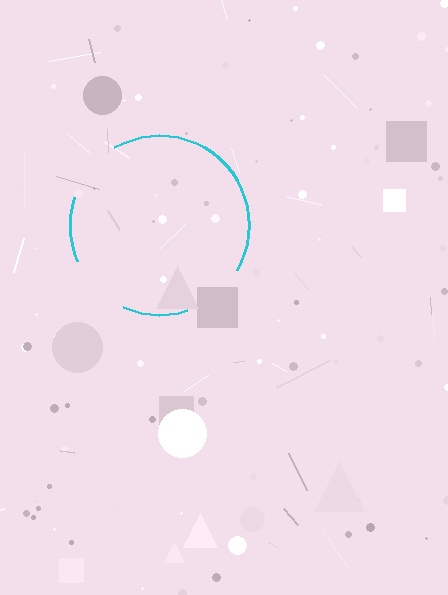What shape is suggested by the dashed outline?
The dashed outline suggests a circle.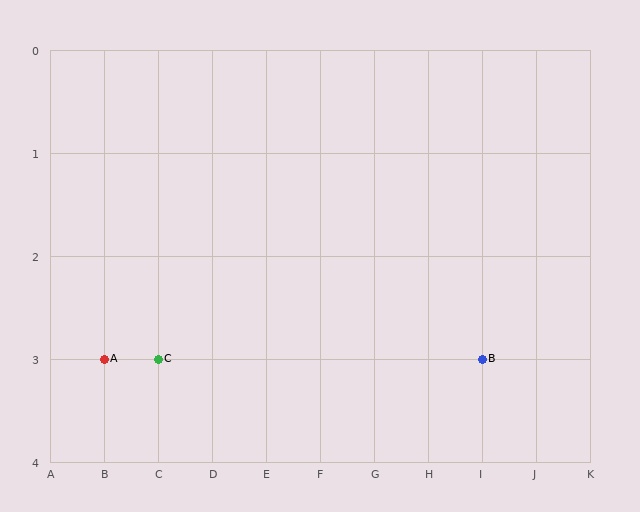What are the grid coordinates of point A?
Point A is at grid coordinates (B, 3).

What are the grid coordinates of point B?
Point B is at grid coordinates (I, 3).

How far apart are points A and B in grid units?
Points A and B are 7 columns apart.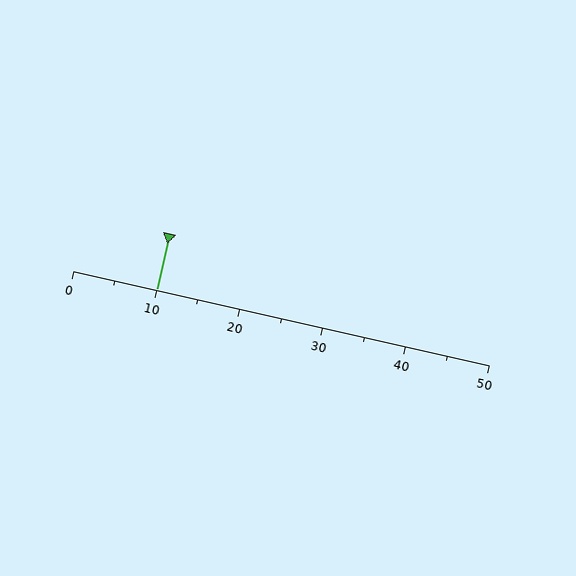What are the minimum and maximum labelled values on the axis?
The axis runs from 0 to 50.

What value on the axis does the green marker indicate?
The marker indicates approximately 10.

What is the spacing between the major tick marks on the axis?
The major ticks are spaced 10 apart.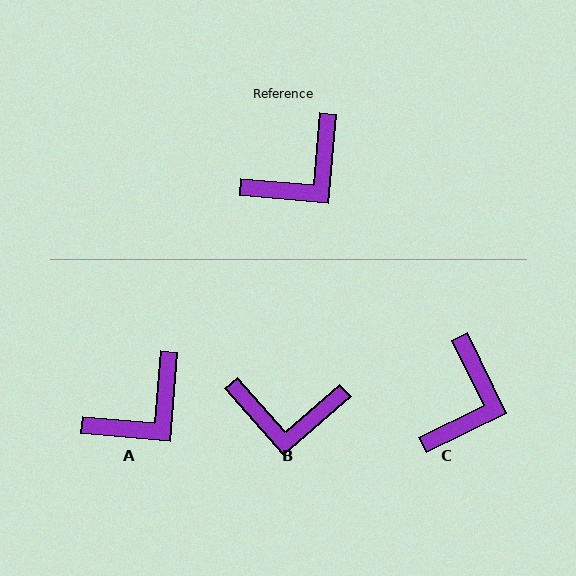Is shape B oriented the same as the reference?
No, it is off by about 44 degrees.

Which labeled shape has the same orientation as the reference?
A.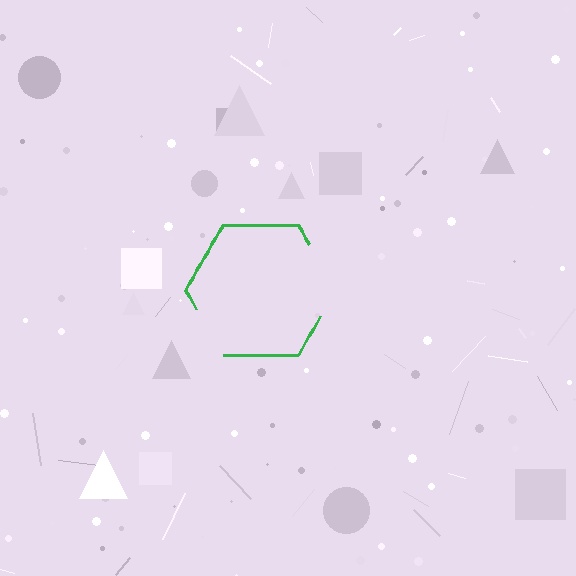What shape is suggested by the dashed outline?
The dashed outline suggests a hexagon.